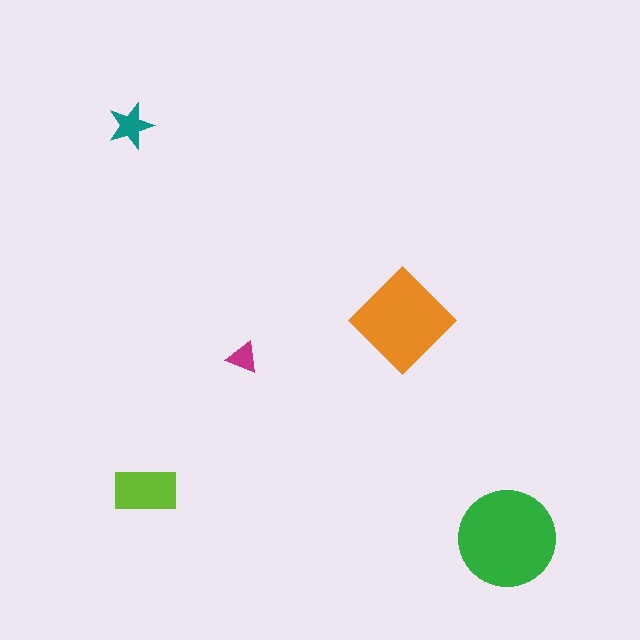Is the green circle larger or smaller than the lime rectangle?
Larger.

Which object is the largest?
The green circle.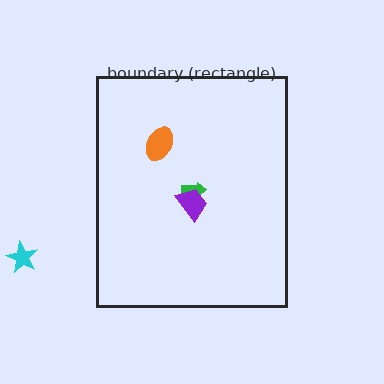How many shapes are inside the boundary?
3 inside, 1 outside.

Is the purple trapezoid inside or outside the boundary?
Inside.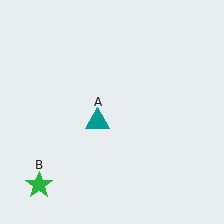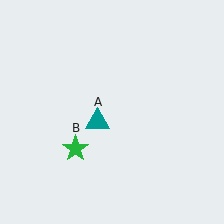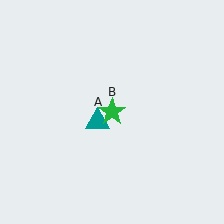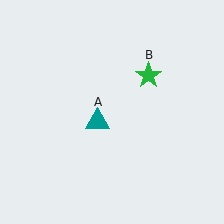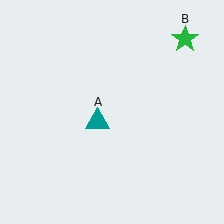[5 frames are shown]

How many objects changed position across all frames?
1 object changed position: green star (object B).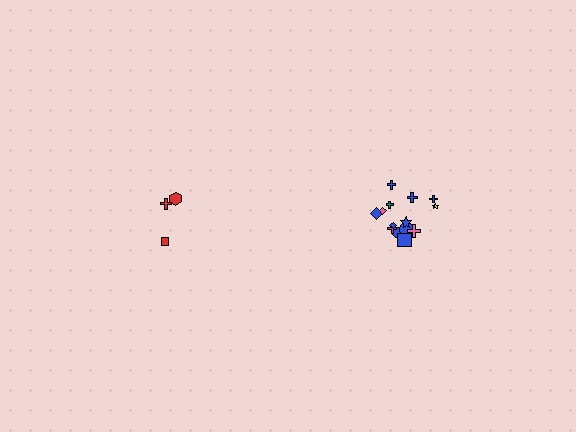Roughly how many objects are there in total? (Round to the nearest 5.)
Roughly 20 objects in total.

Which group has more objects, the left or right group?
The right group.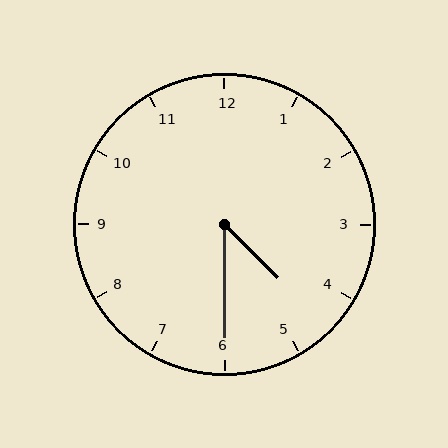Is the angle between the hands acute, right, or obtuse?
It is acute.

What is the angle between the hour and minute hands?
Approximately 45 degrees.